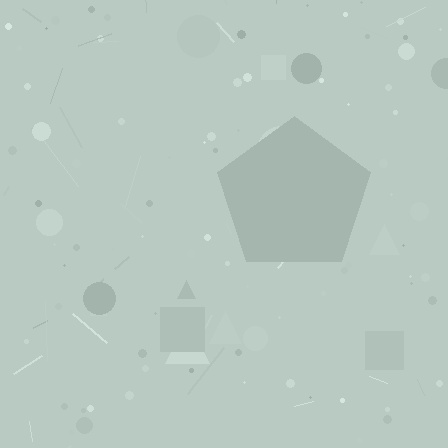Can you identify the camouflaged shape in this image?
The camouflaged shape is a pentagon.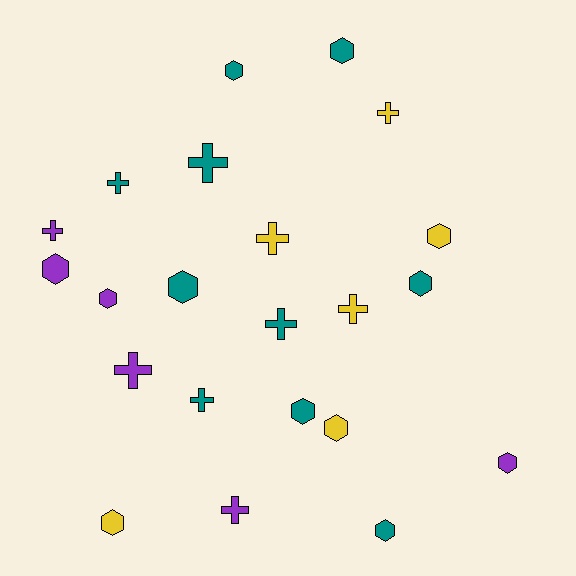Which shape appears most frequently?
Hexagon, with 12 objects.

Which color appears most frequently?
Teal, with 10 objects.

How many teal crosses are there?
There are 4 teal crosses.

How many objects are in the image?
There are 22 objects.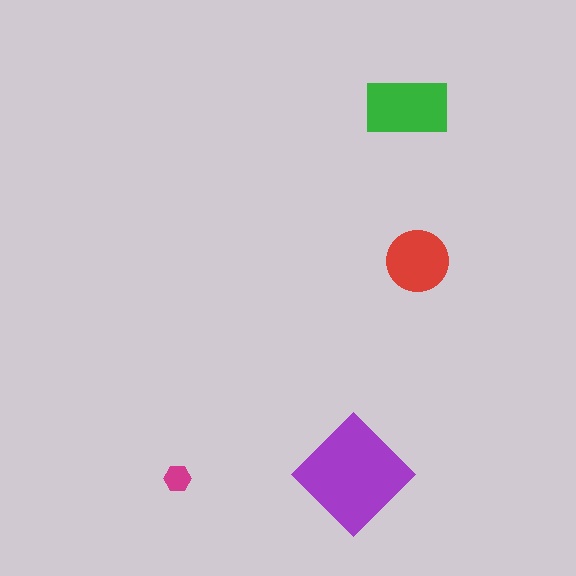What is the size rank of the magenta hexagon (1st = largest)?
4th.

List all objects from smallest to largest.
The magenta hexagon, the red circle, the green rectangle, the purple diamond.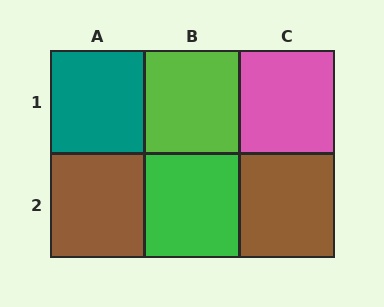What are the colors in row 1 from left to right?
Teal, lime, pink.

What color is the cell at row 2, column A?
Brown.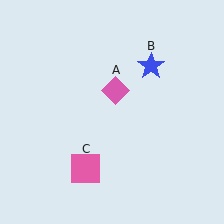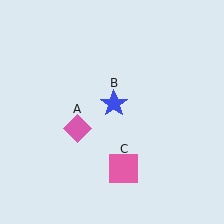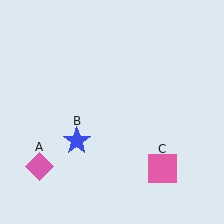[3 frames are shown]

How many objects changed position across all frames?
3 objects changed position: pink diamond (object A), blue star (object B), pink square (object C).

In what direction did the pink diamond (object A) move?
The pink diamond (object A) moved down and to the left.